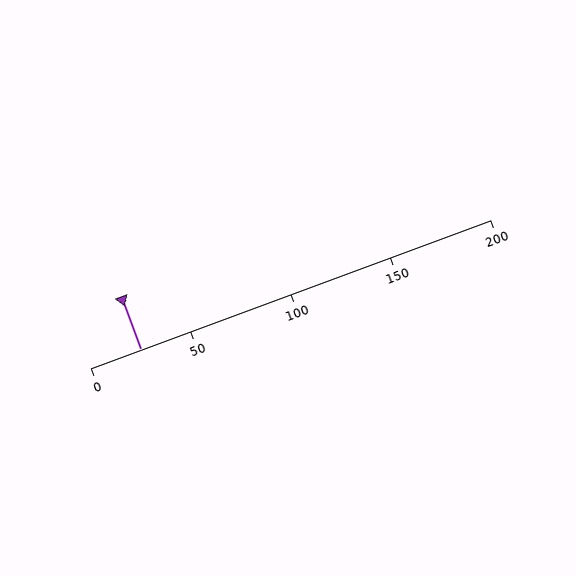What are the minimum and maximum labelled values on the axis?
The axis runs from 0 to 200.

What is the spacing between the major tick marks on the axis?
The major ticks are spaced 50 apart.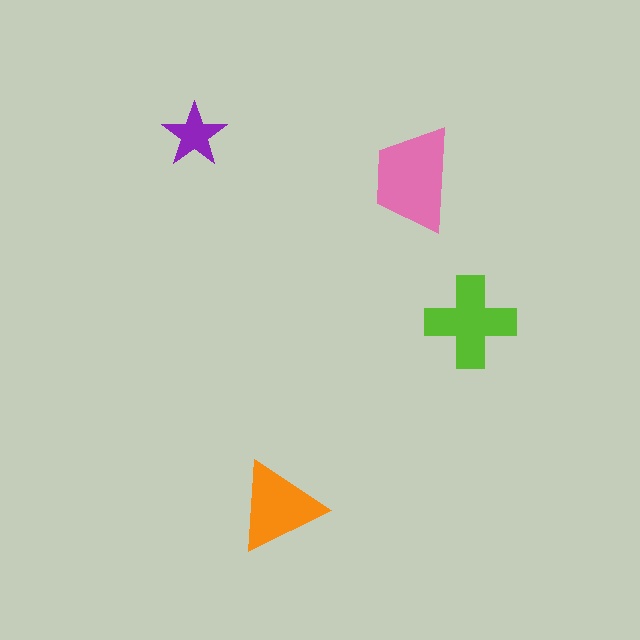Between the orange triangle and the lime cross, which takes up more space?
The lime cross.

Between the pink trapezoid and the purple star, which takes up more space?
The pink trapezoid.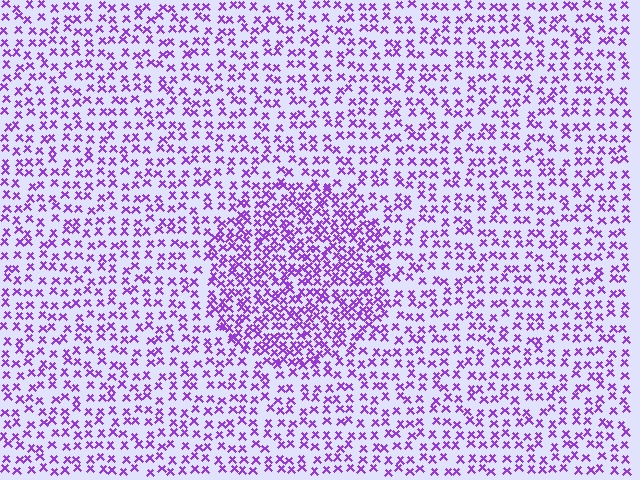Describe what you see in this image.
The image contains small purple elements arranged at two different densities. A circle-shaped region is visible where the elements are more densely packed than the surrounding area.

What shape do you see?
I see a circle.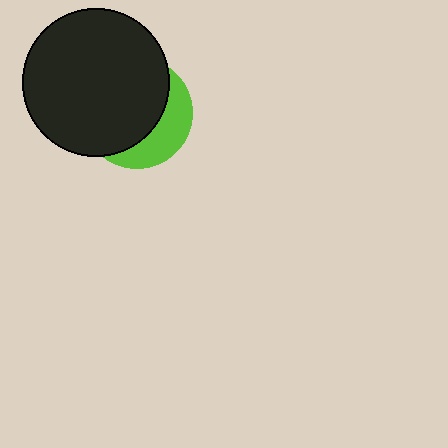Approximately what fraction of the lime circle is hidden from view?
Roughly 67% of the lime circle is hidden behind the black circle.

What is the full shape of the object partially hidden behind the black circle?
The partially hidden object is a lime circle.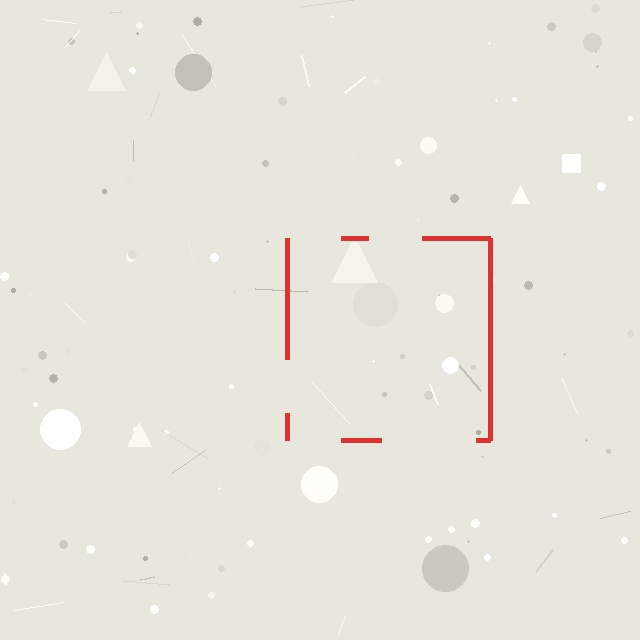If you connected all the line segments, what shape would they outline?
They would outline a square.